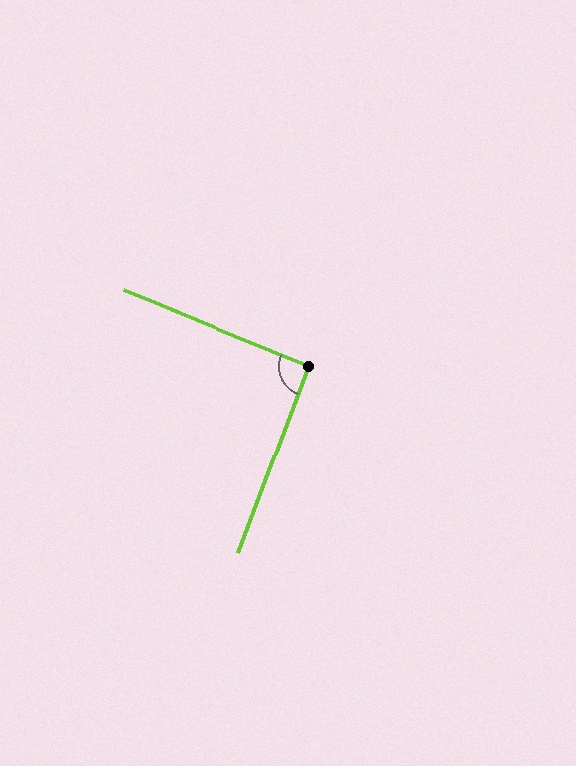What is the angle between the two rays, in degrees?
Approximately 92 degrees.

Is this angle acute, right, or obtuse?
It is approximately a right angle.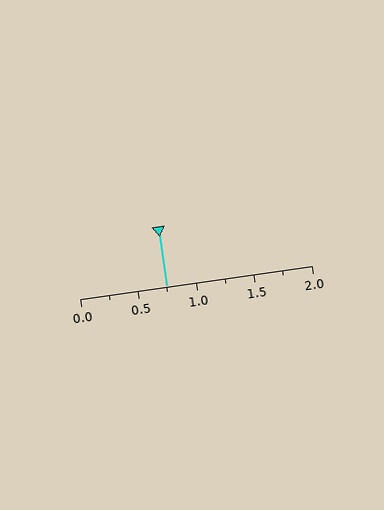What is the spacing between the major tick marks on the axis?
The major ticks are spaced 0.5 apart.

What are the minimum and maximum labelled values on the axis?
The axis runs from 0.0 to 2.0.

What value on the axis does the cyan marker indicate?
The marker indicates approximately 0.75.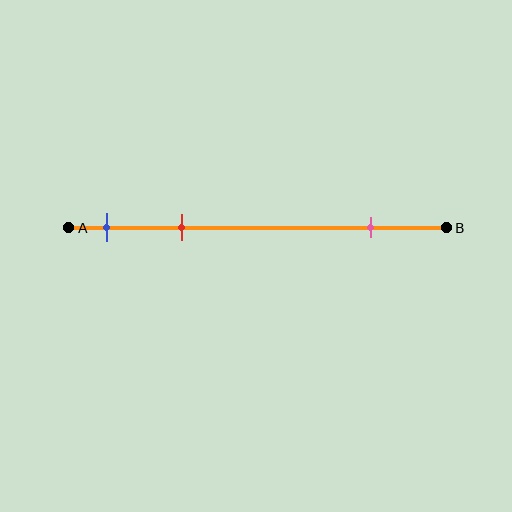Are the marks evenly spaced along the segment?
No, the marks are not evenly spaced.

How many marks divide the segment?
There are 3 marks dividing the segment.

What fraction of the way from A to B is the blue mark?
The blue mark is approximately 10% (0.1) of the way from A to B.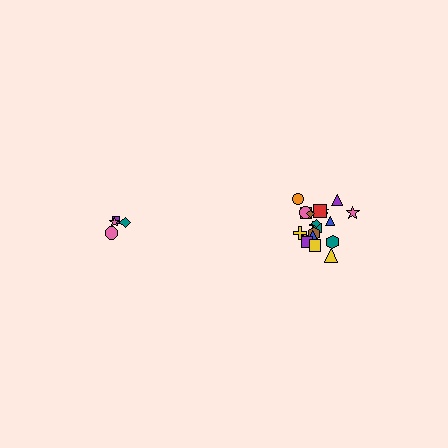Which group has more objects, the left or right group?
The right group.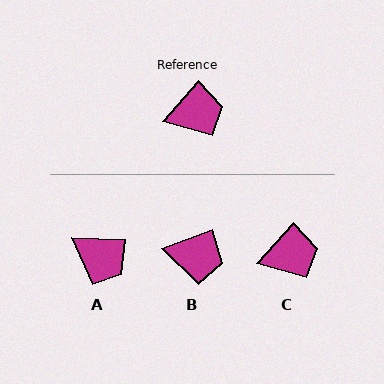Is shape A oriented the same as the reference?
No, it is off by about 50 degrees.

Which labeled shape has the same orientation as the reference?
C.